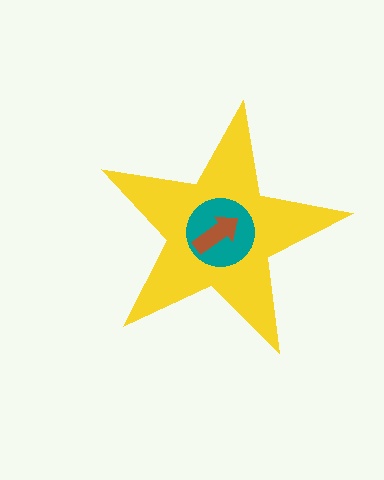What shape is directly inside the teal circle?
The brown arrow.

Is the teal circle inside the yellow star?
Yes.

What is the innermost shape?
The brown arrow.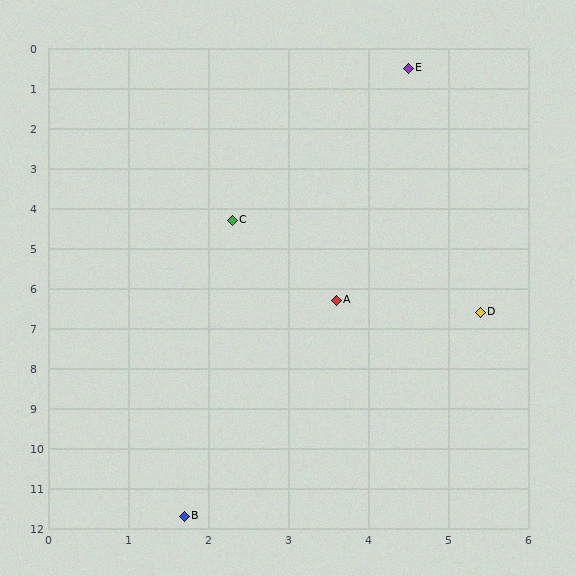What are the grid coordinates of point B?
Point B is at approximately (1.7, 11.7).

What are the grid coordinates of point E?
Point E is at approximately (4.5, 0.5).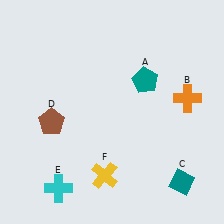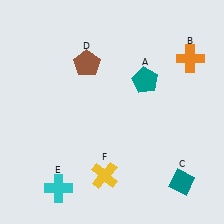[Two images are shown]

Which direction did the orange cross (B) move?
The orange cross (B) moved up.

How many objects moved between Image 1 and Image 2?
2 objects moved between the two images.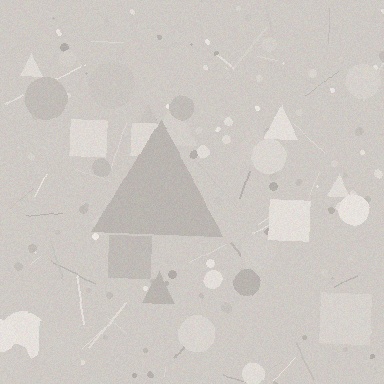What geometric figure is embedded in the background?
A triangle is embedded in the background.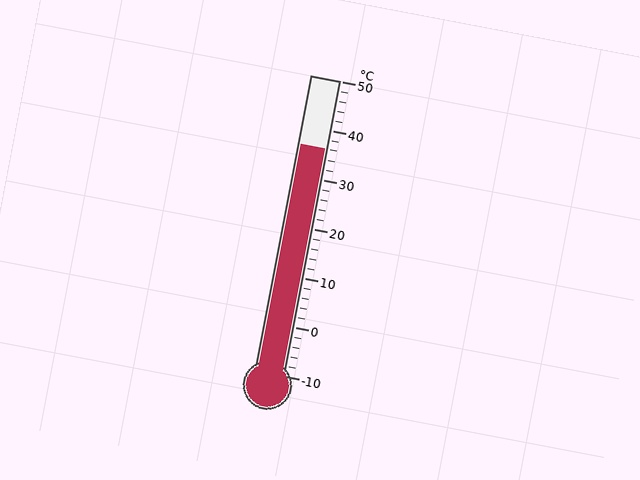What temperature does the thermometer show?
The thermometer shows approximately 36°C.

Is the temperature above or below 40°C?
The temperature is below 40°C.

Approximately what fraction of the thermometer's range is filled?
The thermometer is filled to approximately 75% of its range.